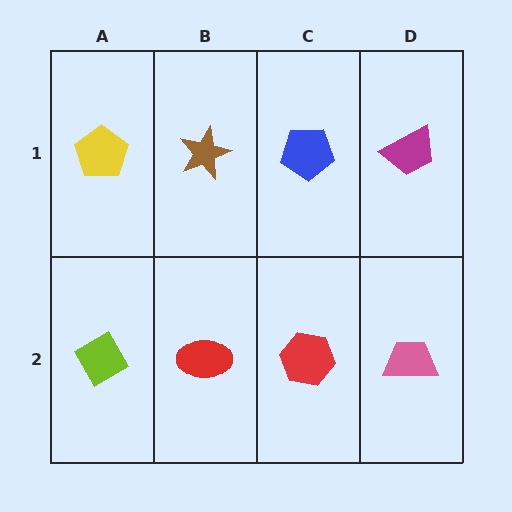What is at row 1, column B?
A brown star.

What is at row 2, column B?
A red ellipse.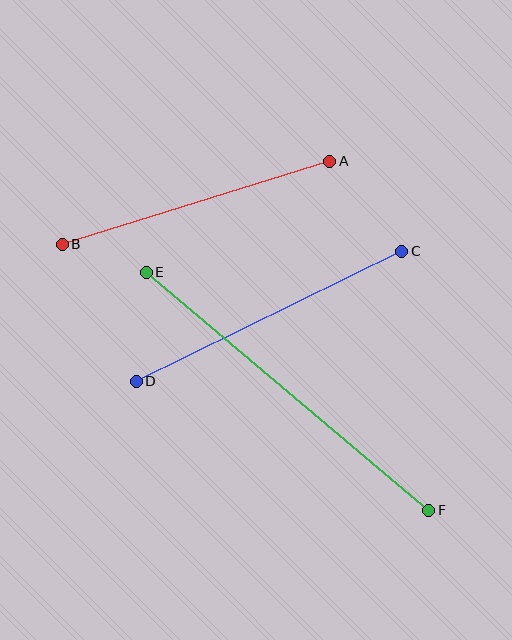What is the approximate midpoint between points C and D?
The midpoint is at approximately (269, 316) pixels.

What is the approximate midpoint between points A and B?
The midpoint is at approximately (196, 203) pixels.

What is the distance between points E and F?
The distance is approximately 369 pixels.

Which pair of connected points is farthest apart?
Points E and F are farthest apart.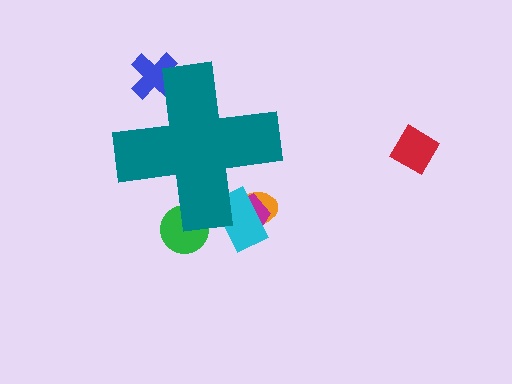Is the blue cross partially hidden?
Yes, the blue cross is partially hidden behind the teal cross.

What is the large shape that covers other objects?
A teal cross.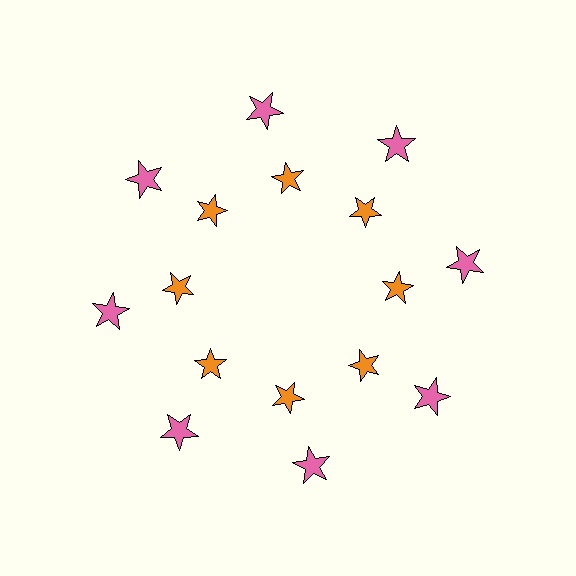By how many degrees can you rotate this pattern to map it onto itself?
The pattern maps onto itself every 45 degrees of rotation.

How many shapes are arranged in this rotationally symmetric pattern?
There are 16 shapes, arranged in 8 groups of 2.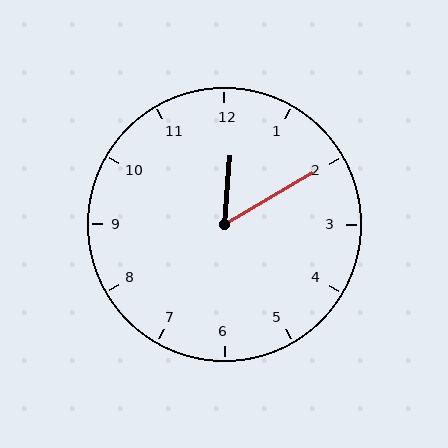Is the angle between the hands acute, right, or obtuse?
It is acute.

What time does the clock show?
12:10.